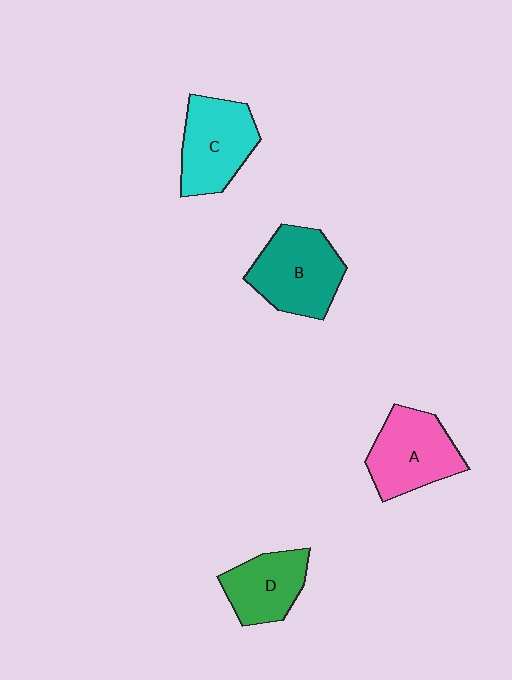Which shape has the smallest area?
Shape D (green).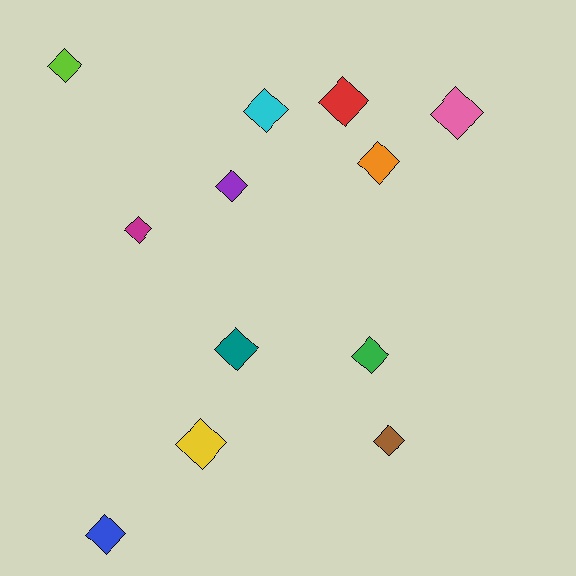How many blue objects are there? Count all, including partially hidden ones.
There is 1 blue object.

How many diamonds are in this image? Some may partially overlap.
There are 12 diamonds.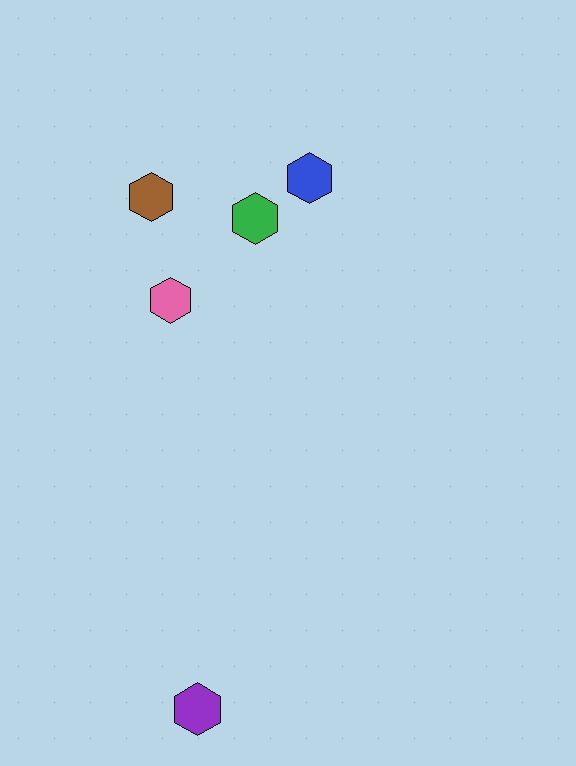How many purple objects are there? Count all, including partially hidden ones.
There is 1 purple object.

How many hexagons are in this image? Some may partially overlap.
There are 5 hexagons.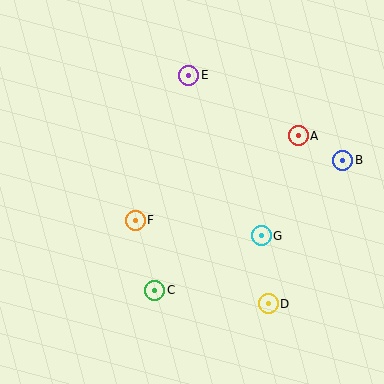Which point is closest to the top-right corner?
Point A is closest to the top-right corner.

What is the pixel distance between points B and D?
The distance between B and D is 162 pixels.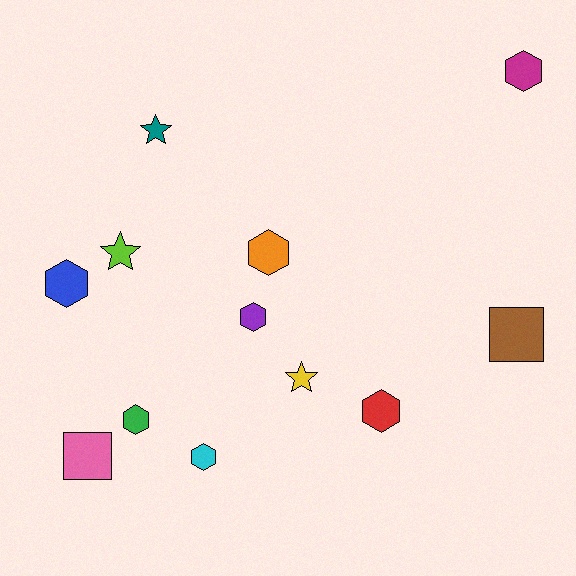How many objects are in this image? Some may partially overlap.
There are 12 objects.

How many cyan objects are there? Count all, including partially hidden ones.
There is 1 cyan object.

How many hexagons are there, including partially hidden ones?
There are 7 hexagons.